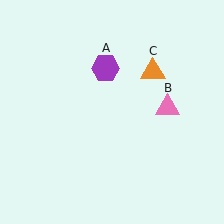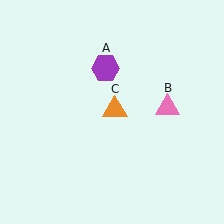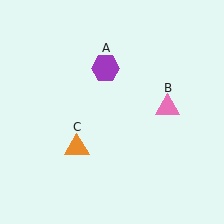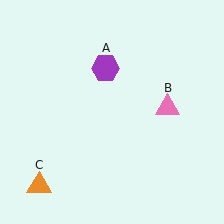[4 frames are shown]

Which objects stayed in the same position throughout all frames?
Purple hexagon (object A) and pink triangle (object B) remained stationary.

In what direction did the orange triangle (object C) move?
The orange triangle (object C) moved down and to the left.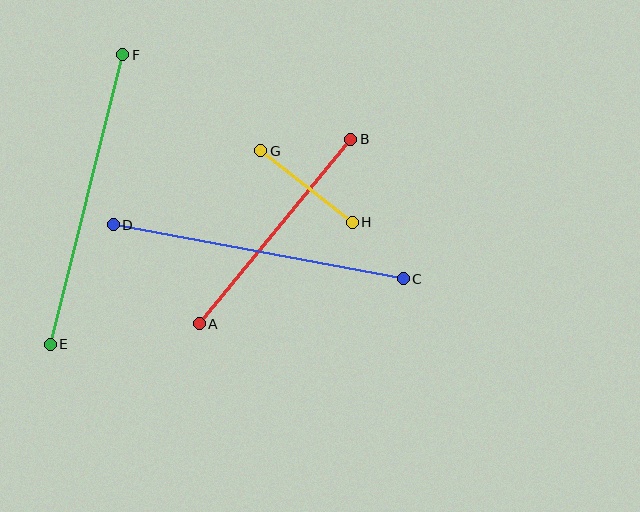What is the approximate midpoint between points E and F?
The midpoint is at approximately (86, 199) pixels.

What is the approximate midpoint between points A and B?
The midpoint is at approximately (275, 232) pixels.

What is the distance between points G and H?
The distance is approximately 117 pixels.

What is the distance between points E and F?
The distance is approximately 298 pixels.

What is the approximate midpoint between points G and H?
The midpoint is at approximately (306, 186) pixels.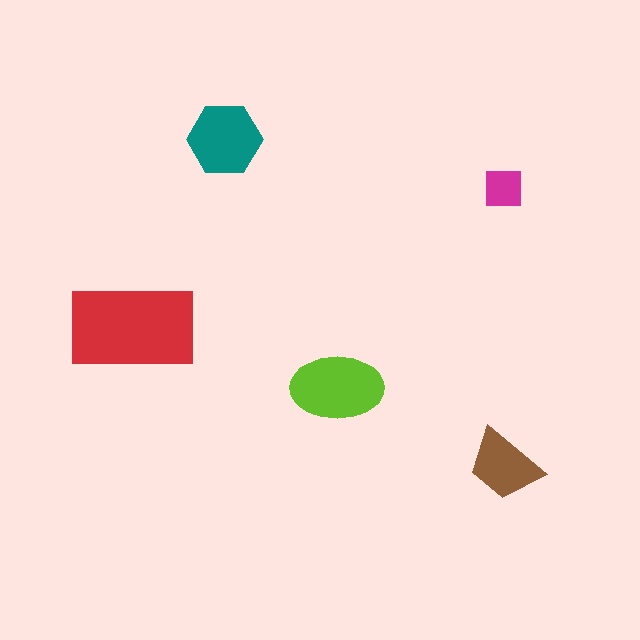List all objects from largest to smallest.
The red rectangle, the lime ellipse, the teal hexagon, the brown trapezoid, the magenta square.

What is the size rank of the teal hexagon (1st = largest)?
3rd.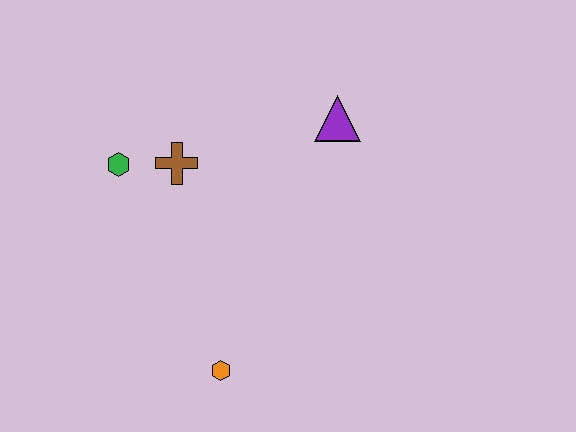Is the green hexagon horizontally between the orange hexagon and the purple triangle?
No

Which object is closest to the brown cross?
The green hexagon is closest to the brown cross.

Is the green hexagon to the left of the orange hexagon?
Yes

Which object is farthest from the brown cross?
The orange hexagon is farthest from the brown cross.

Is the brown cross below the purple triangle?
Yes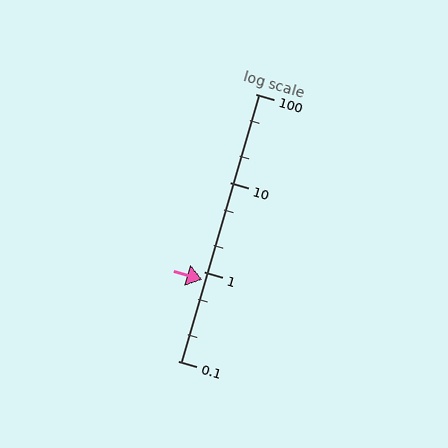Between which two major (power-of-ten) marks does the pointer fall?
The pointer is between 0.1 and 1.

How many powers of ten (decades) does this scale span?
The scale spans 3 decades, from 0.1 to 100.